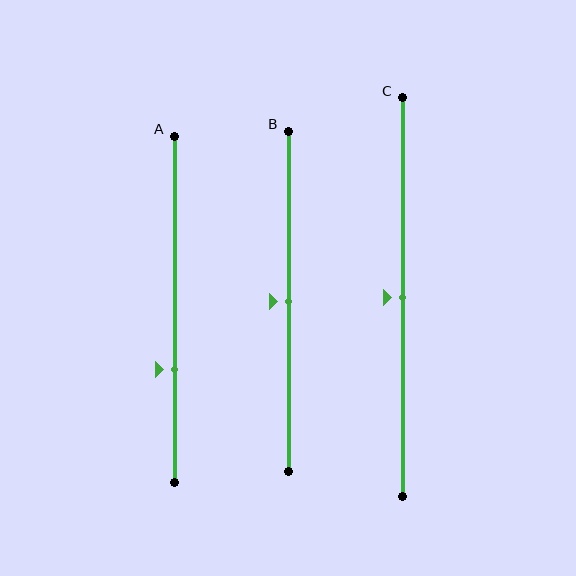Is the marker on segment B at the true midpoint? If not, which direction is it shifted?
Yes, the marker on segment B is at the true midpoint.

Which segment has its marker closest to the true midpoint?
Segment B has its marker closest to the true midpoint.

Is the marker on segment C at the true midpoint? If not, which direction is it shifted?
Yes, the marker on segment C is at the true midpoint.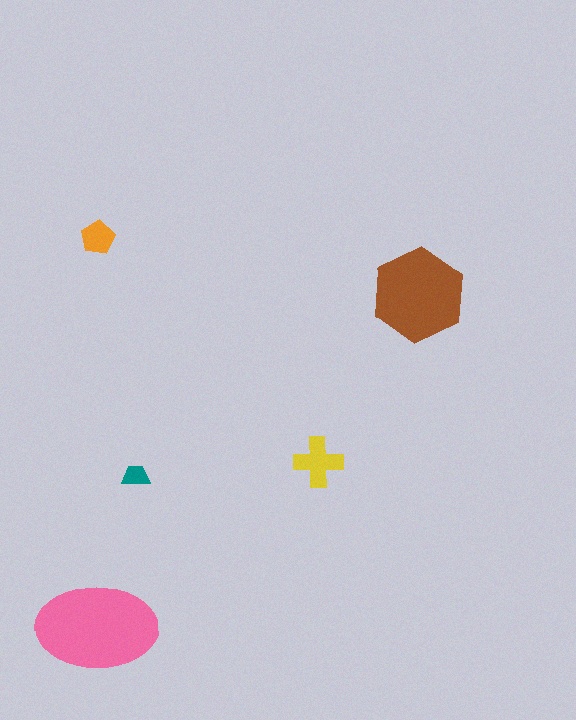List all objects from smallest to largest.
The teal trapezoid, the orange pentagon, the yellow cross, the brown hexagon, the pink ellipse.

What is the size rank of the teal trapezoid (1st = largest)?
5th.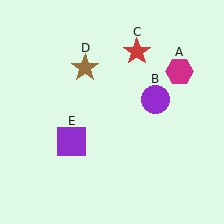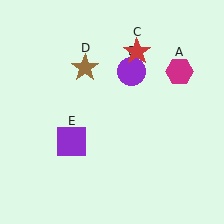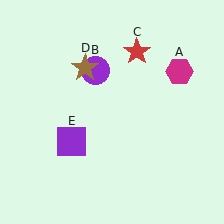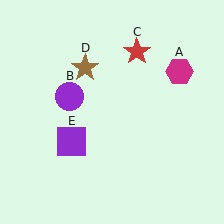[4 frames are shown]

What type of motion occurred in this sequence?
The purple circle (object B) rotated counterclockwise around the center of the scene.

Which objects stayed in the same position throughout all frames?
Magenta hexagon (object A) and red star (object C) and brown star (object D) and purple square (object E) remained stationary.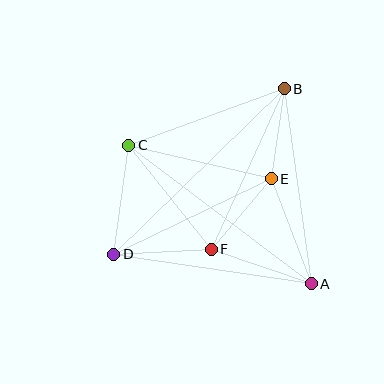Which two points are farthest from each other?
Points B and D are farthest from each other.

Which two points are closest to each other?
Points B and E are closest to each other.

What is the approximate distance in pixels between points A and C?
The distance between A and C is approximately 229 pixels.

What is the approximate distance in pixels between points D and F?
The distance between D and F is approximately 98 pixels.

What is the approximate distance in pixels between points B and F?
The distance between B and F is approximately 176 pixels.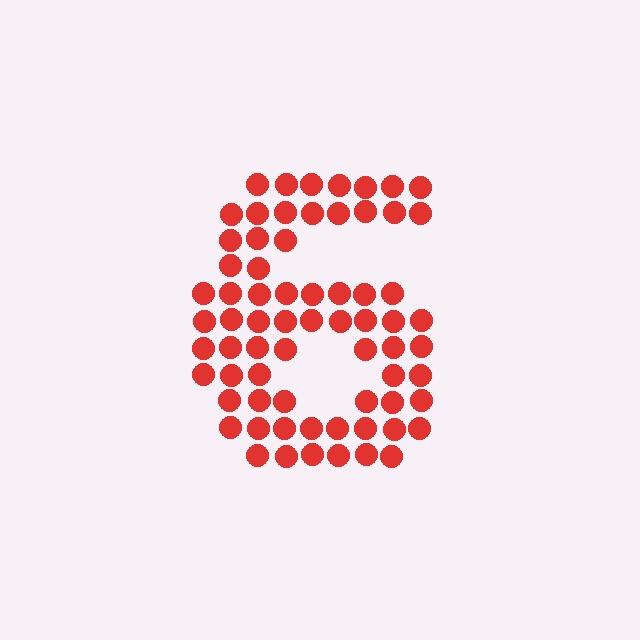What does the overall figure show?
The overall figure shows the digit 6.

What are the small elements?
The small elements are circles.